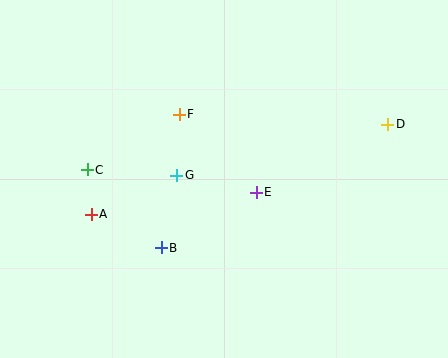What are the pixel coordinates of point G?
Point G is at (177, 175).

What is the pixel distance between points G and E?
The distance between G and E is 81 pixels.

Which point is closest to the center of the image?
Point E at (256, 192) is closest to the center.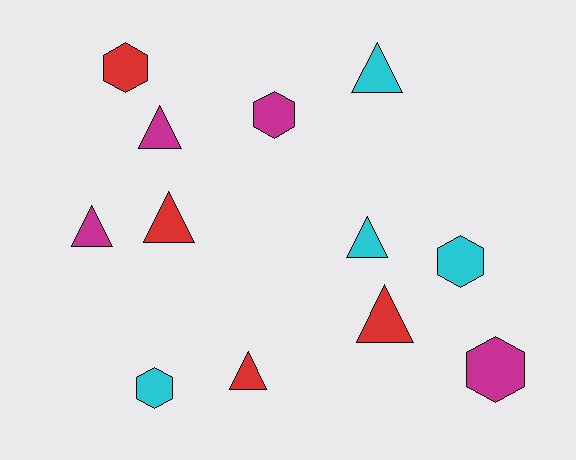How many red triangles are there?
There are 3 red triangles.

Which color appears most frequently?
Cyan, with 4 objects.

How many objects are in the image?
There are 12 objects.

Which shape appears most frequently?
Triangle, with 7 objects.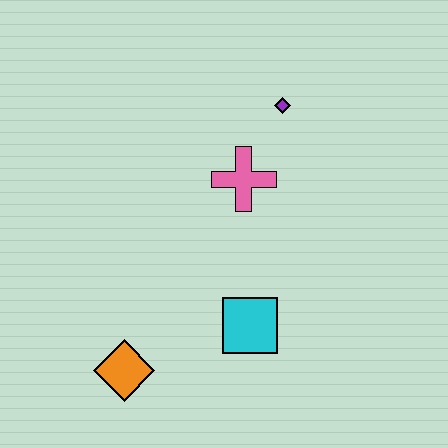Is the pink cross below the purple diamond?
Yes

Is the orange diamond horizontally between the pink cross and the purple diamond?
No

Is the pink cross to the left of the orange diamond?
No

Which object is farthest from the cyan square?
The purple diamond is farthest from the cyan square.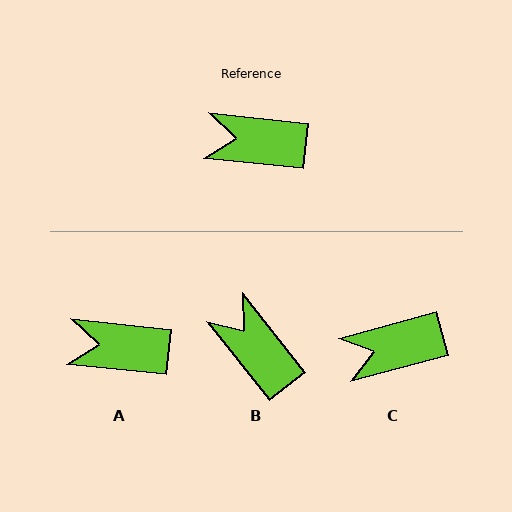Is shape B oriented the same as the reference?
No, it is off by about 46 degrees.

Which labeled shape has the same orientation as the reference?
A.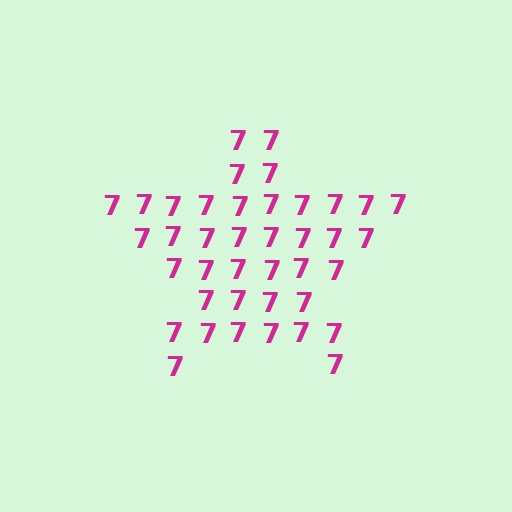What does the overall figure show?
The overall figure shows a star.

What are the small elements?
The small elements are digit 7's.